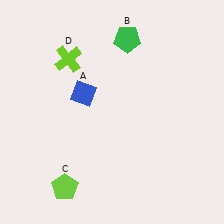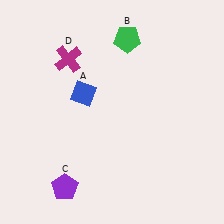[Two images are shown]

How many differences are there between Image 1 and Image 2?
There are 2 differences between the two images.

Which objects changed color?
C changed from lime to purple. D changed from lime to magenta.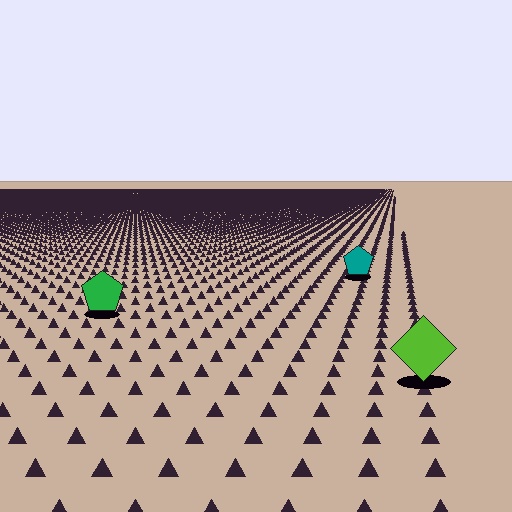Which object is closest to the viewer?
The lime diamond is closest. The texture marks near it are larger and more spread out.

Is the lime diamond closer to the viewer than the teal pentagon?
Yes. The lime diamond is closer — you can tell from the texture gradient: the ground texture is coarser near it.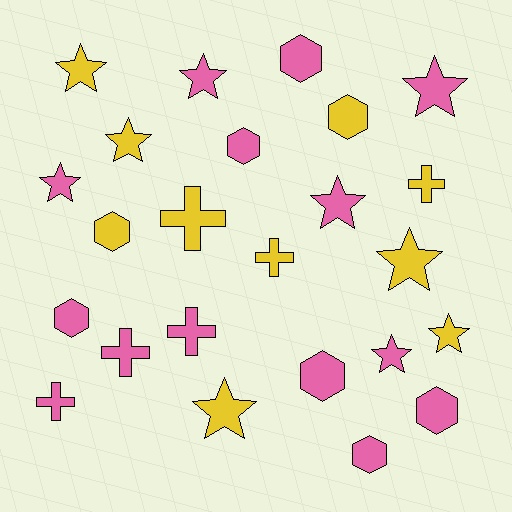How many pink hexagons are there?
There are 6 pink hexagons.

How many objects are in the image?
There are 24 objects.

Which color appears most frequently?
Pink, with 14 objects.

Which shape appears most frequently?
Star, with 10 objects.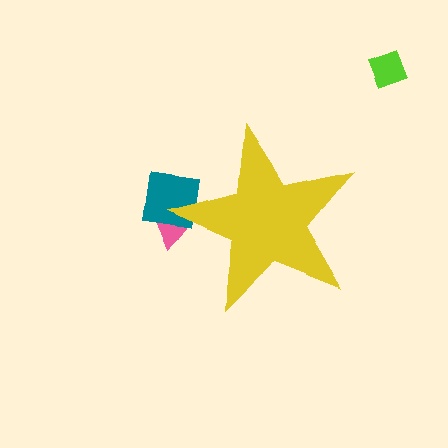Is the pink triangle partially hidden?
Yes, the pink triangle is partially hidden behind the yellow star.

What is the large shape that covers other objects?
A yellow star.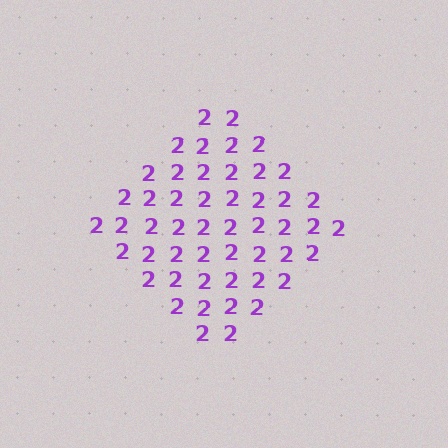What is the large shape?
The large shape is a diamond.